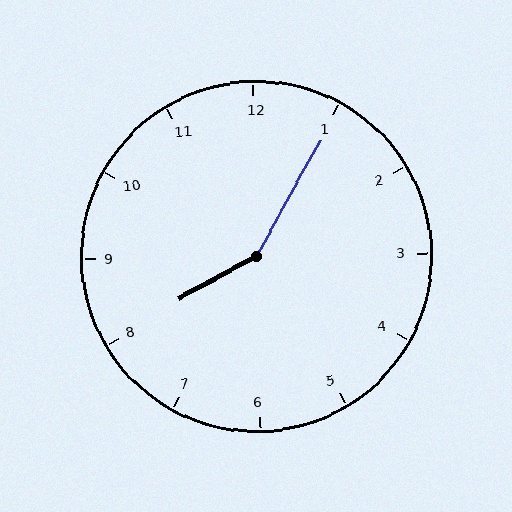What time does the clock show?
8:05.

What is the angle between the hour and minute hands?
Approximately 148 degrees.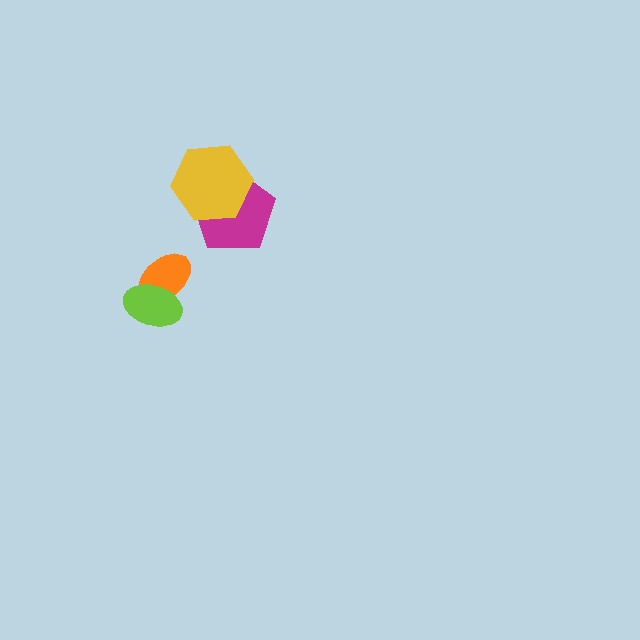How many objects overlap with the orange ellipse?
1 object overlaps with the orange ellipse.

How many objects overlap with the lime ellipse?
1 object overlaps with the lime ellipse.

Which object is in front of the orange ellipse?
The lime ellipse is in front of the orange ellipse.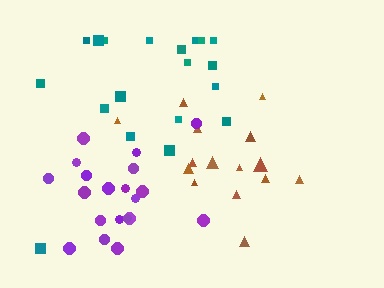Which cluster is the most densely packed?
Purple.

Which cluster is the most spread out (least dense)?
Teal.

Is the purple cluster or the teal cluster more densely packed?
Purple.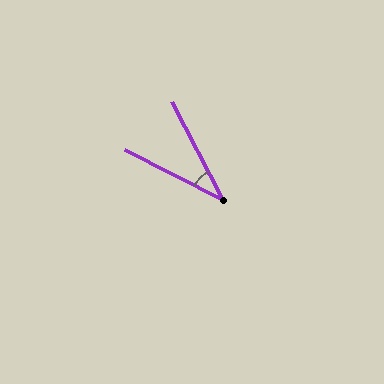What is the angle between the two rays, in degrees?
Approximately 36 degrees.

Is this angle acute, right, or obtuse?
It is acute.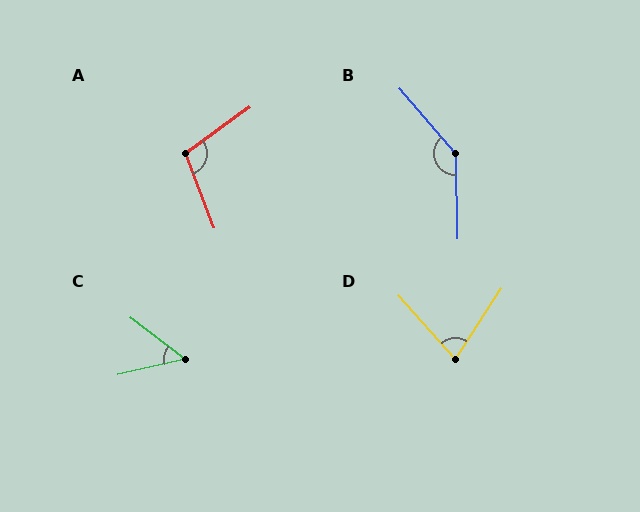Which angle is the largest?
B, at approximately 140 degrees.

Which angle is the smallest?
C, at approximately 51 degrees.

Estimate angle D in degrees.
Approximately 74 degrees.